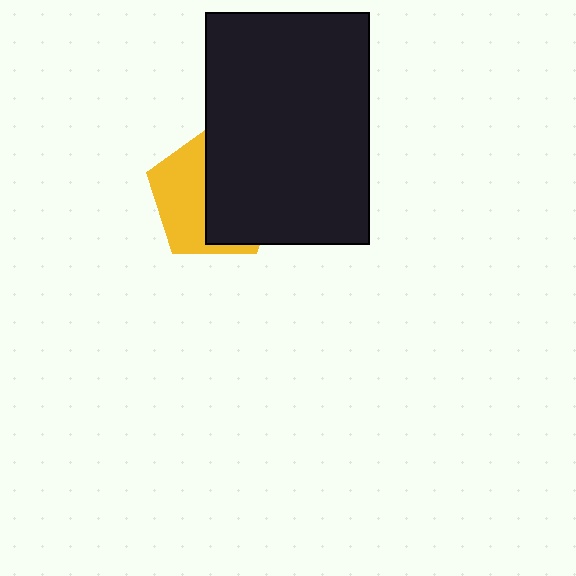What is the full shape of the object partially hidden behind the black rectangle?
The partially hidden object is a yellow pentagon.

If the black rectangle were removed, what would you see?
You would see the complete yellow pentagon.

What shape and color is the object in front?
The object in front is a black rectangle.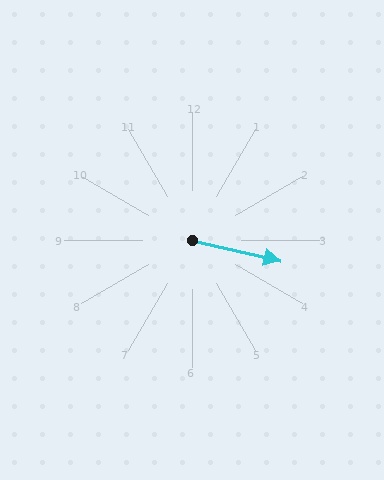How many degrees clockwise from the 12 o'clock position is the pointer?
Approximately 103 degrees.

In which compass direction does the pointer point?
East.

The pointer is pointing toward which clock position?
Roughly 3 o'clock.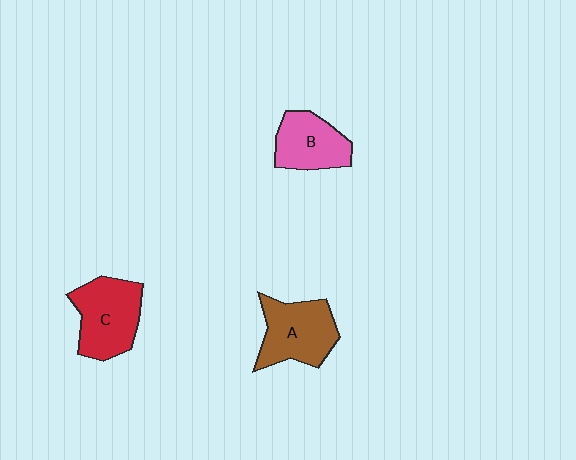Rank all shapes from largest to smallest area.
From largest to smallest: C (red), A (brown), B (pink).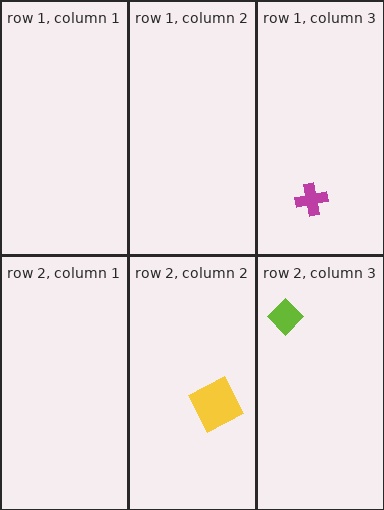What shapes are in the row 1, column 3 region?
The magenta cross.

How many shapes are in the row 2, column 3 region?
1.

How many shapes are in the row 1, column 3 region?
1.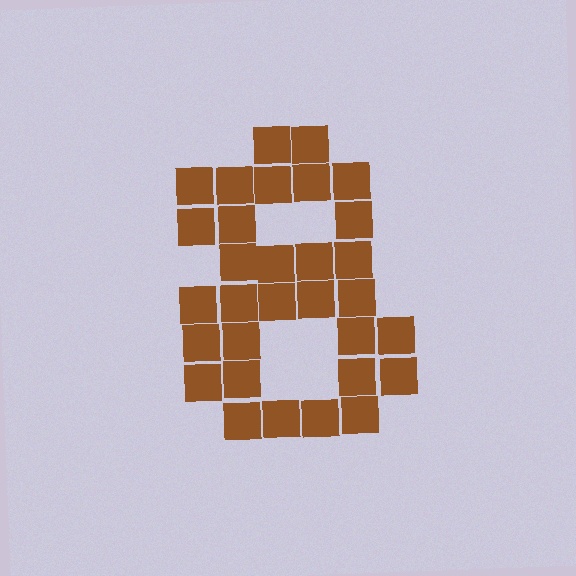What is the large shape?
The large shape is the digit 8.